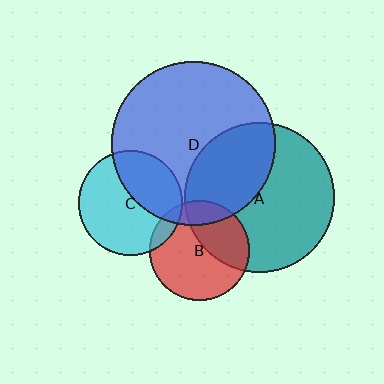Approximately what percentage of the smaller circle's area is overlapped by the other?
Approximately 40%.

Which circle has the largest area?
Circle D (blue).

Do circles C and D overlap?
Yes.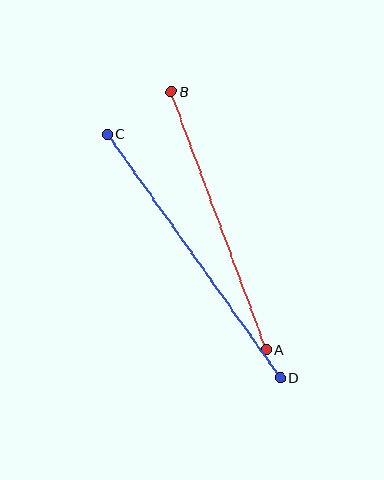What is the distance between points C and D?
The distance is approximately 299 pixels.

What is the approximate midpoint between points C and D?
The midpoint is at approximately (194, 256) pixels.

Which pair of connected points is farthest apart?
Points C and D are farthest apart.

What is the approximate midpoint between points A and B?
The midpoint is at approximately (219, 221) pixels.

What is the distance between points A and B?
The distance is approximately 275 pixels.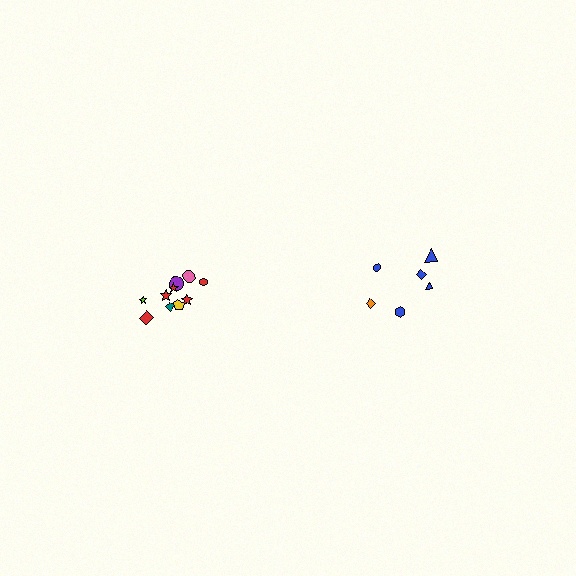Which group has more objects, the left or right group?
The left group.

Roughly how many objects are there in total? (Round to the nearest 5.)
Roughly 15 objects in total.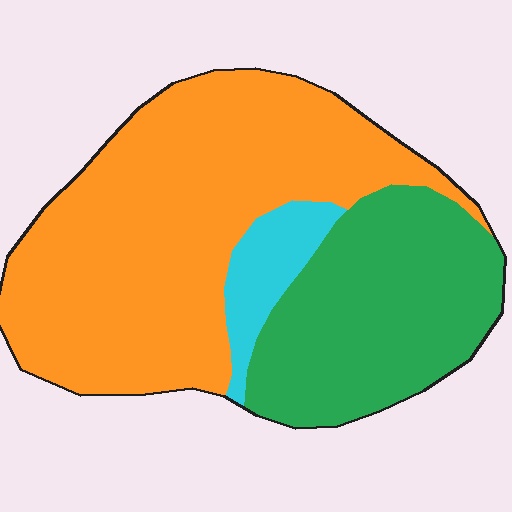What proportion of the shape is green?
Green covers roughly 35% of the shape.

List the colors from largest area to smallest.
From largest to smallest: orange, green, cyan.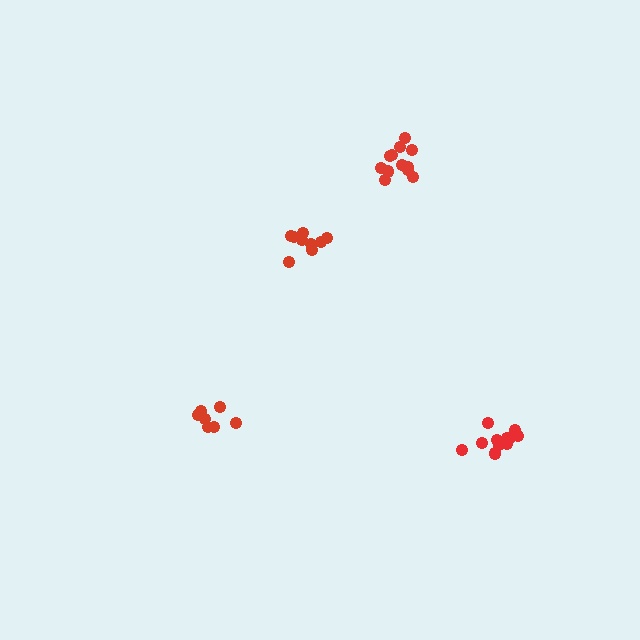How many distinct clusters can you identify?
There are 4 distinct clusters.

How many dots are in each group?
Group 1: 11 dots, Group 2: 9 dots, Group 3: 12 dots, Group 4: 7 dots (39 total).